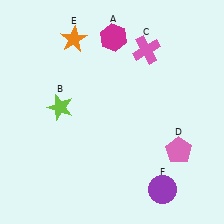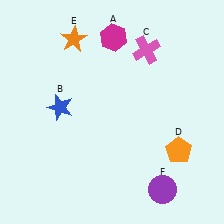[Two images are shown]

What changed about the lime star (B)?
In Image 1, B is lime. In Image 2, it changed to blue.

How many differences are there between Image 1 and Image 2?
There are 2 differences between the two images.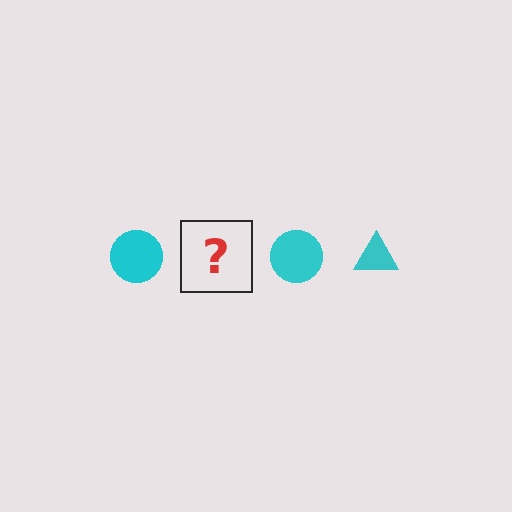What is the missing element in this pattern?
The missing element is a cyan triangle.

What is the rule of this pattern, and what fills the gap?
The rule is that the pattern cycles through circle, triangle shapes in cyan. The gap should be filled with a cyan triangle.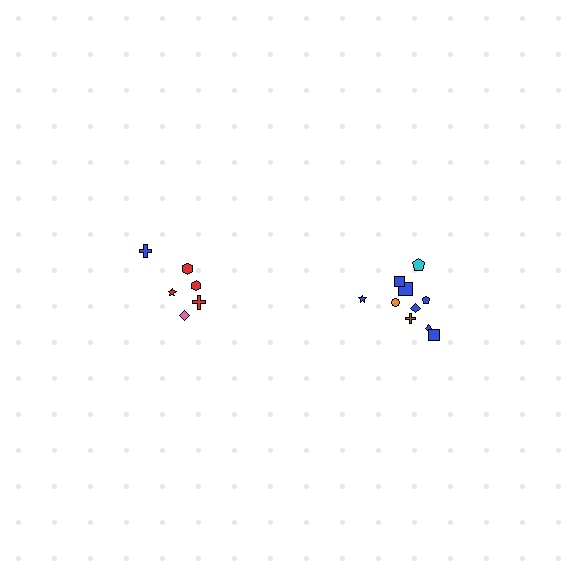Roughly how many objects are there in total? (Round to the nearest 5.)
Roughly 15 objects in total.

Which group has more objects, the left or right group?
The right group.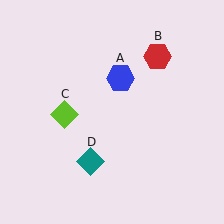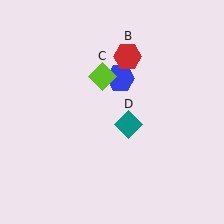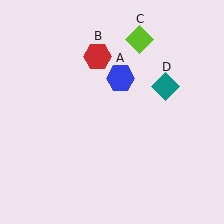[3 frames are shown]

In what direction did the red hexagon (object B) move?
The red hexagon (object B) moved left.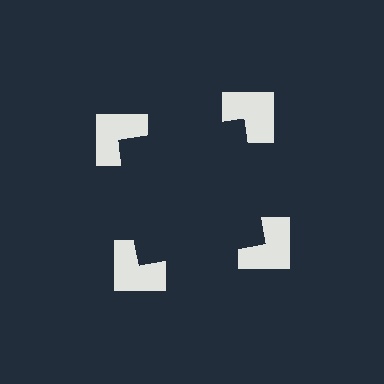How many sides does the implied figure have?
4 sides.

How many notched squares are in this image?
There are 4 — one at each vertex of the illusory square.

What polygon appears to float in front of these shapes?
An illusory square — its edges are inferred from the aligned wedge cuts in the notched squares, not physically drawn.